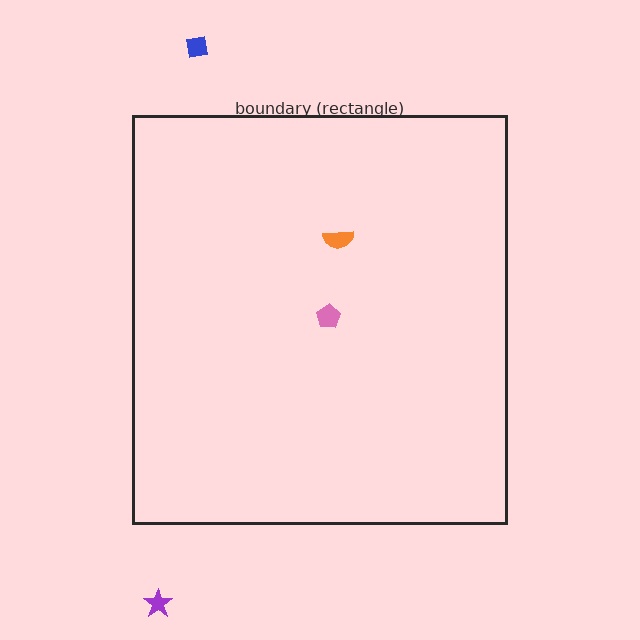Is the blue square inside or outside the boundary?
Outside.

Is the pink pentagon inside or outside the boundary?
Inside.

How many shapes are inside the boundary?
2 inside, 2 outside.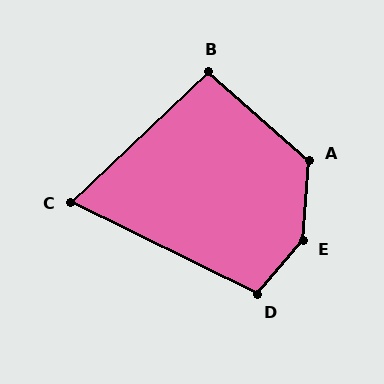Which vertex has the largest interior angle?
E, at approximately 144 degrees.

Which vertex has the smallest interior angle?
C, at approximately 70 degrees.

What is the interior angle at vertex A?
Approximately 127 degrees (obtuse).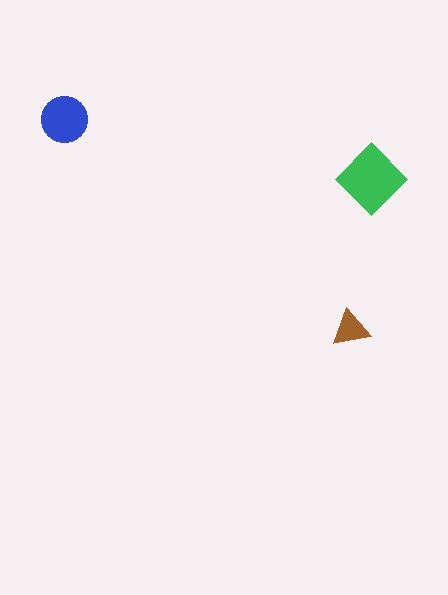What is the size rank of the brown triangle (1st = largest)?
3rd.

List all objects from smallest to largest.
The brown triangle, the blue circle, the green diamond.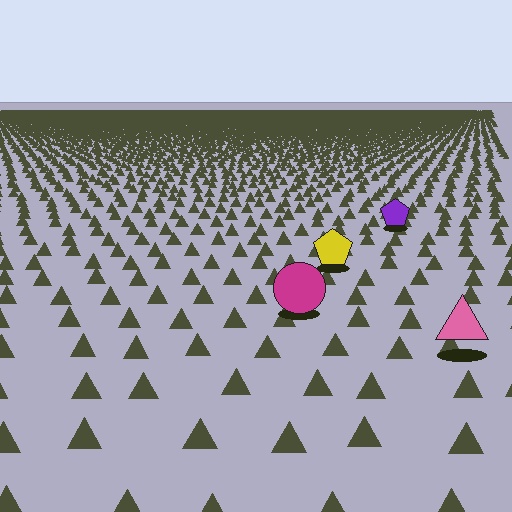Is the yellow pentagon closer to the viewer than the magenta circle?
No. The magenta circle is closer — you can tell from the texture gradient: the ground texture is coarser near it.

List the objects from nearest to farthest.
From nearest to farthest: the pink triangle, the magenta circle, the yellow pentagon, the purple pentagon.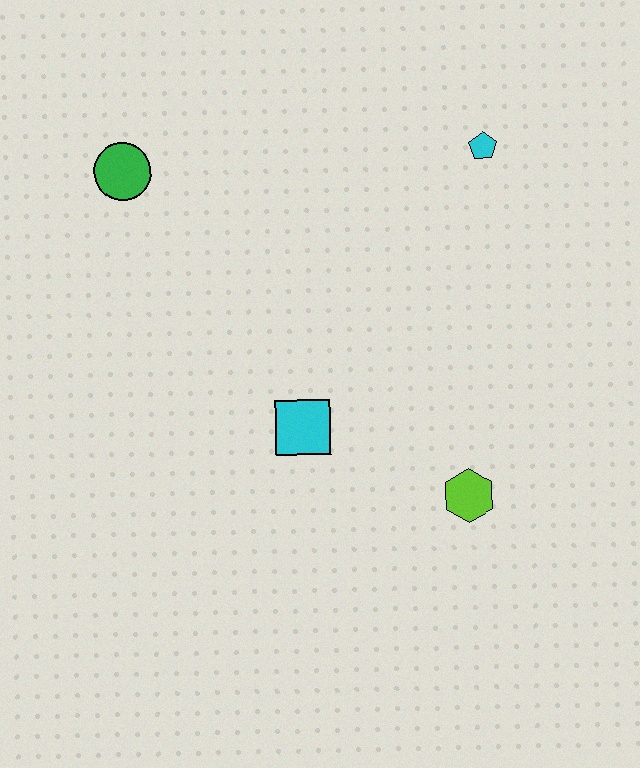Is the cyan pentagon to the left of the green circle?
No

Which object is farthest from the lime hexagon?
The green circle is farthest from the lime hexagon.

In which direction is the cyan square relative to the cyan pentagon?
The cyan square is below the cyan pentagon.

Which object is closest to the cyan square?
The lime hexagon is closest to the cyan square.